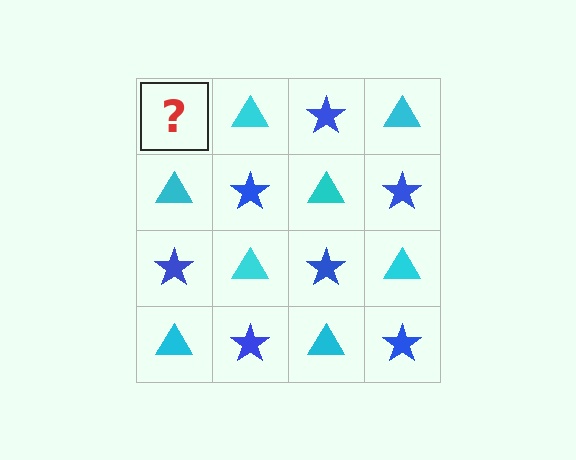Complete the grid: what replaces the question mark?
The question mark should be replaced with a blue star.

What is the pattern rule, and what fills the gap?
The rule is that it alternates blue star and cyan triangle in a checkerboard pattern. The gap should be filled with a blue star.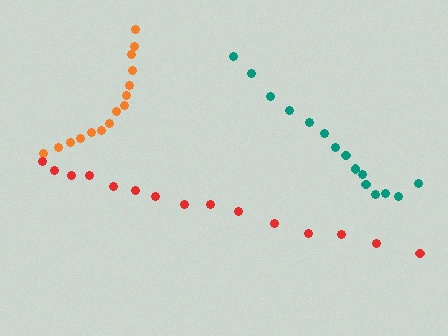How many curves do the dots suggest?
There are 3 distinct paths.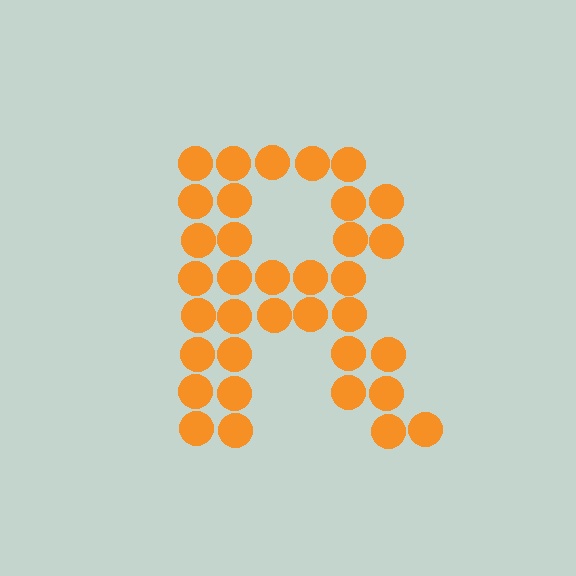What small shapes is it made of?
It is made of small circles.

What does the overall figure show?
The overall figure shows the letter R.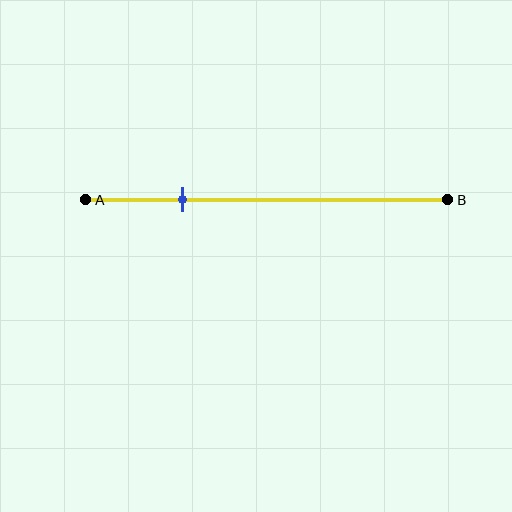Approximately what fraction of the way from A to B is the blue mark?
The blue mark is approximately 25% of the way from A to B.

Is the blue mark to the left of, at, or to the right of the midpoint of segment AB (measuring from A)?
The blue mark is to the left of the midpoint of segment AB.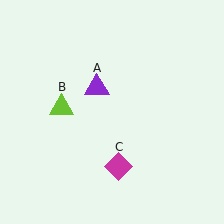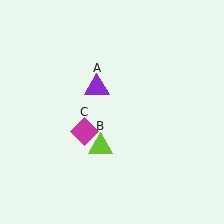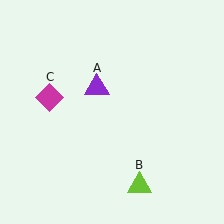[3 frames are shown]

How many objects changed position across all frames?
2 objects changed position: lime triangle (object B), magenta diamond (object C).